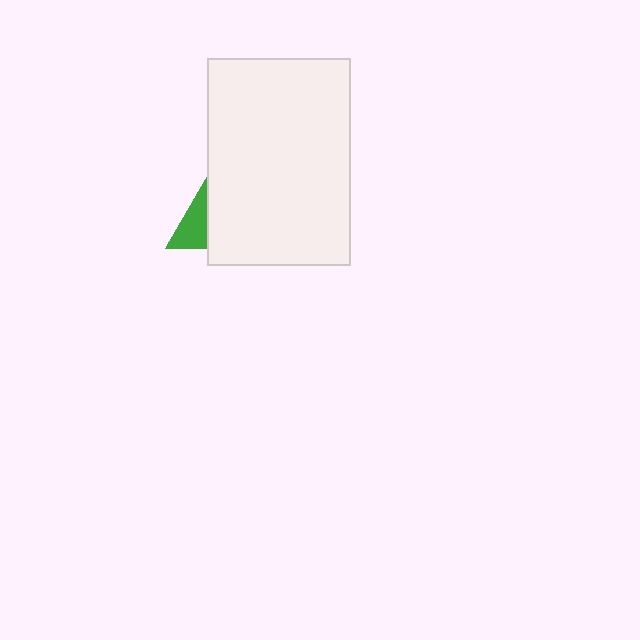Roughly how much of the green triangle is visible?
A small part of it is visible (roughly 35%).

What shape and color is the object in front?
The object in front is a white rectangle.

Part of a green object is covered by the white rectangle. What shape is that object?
It is a triangle.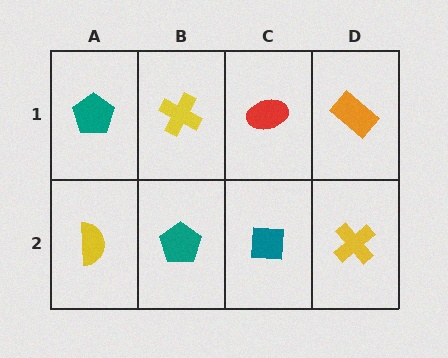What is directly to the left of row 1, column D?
A red ellipse.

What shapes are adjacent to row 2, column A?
A teal pentagon (row 1, column A), a teal pentagon (row 2, column B).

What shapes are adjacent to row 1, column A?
A yellow semicircle (row 2, column A), a yellow cross (row 1, column B).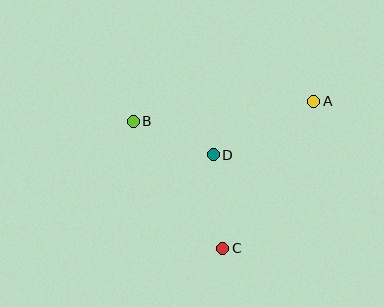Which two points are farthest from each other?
Points A and B are farthest from each other.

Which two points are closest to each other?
Points B and D are closest to each other.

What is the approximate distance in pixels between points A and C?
The distance between A and C is approximately 173 pixels.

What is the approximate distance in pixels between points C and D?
The distance between C and D is approximately 94 pixels.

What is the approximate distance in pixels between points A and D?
The distance between A and D is approximately 114 pixels.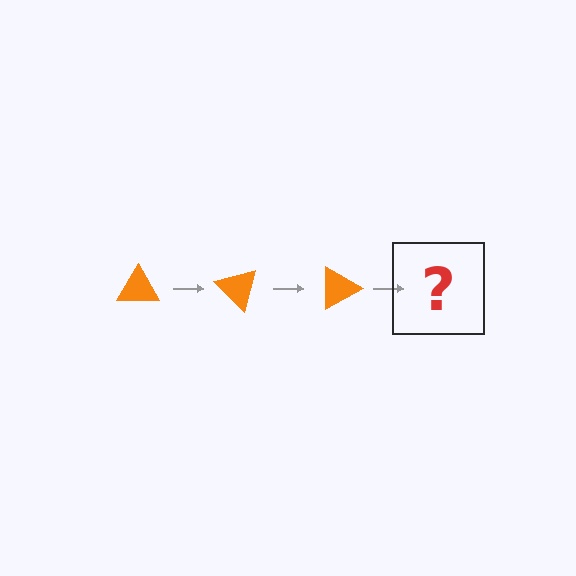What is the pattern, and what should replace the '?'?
The pattern is that the triangle rotates 45 degrees each step. The '?' should be an orange triangle rotated 135 degrees.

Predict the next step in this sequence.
The next step is an orange triangle rotated 135 degrees.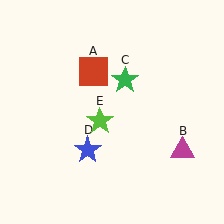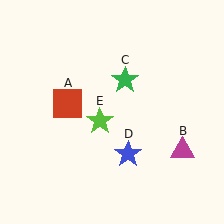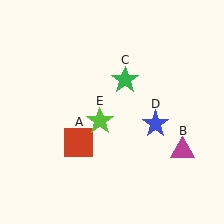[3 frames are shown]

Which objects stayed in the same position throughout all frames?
Magenta triangle (object B) and green star (object C) and lime star (object E) remained stationary.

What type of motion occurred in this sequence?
The red square (object A), blue star (object D) rotated counterclockwise around the center of the scene.